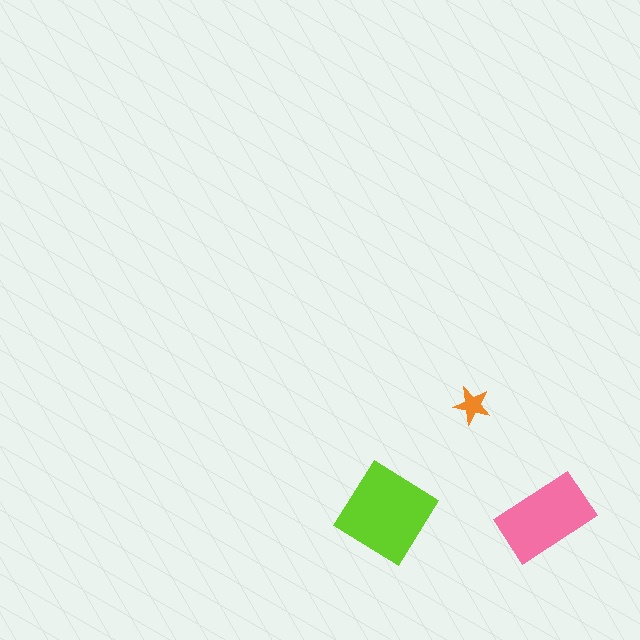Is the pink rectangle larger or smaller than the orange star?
Larger.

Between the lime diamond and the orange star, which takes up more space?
The lime diamond.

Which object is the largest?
The lime diamond.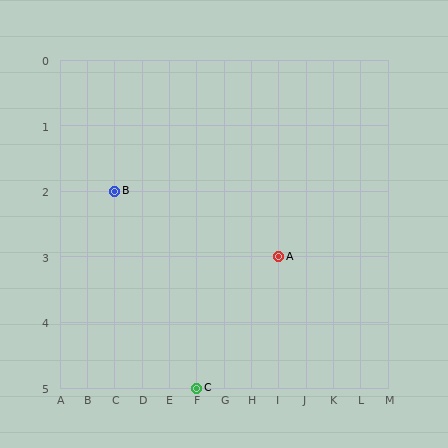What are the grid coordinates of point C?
Point C is at grid coordinates (F, 5).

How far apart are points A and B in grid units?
Points A and B are 6 columns and 1 row apart (about 6.1 grid units diagonally).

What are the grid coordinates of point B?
Point B is at grid coordinates (C, 2).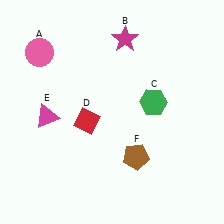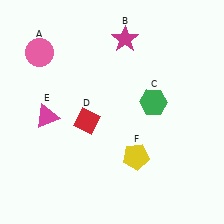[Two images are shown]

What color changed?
The pentagon (F) changed from brown in Image 1 to yellow in Image 2.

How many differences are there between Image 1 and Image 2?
There is 1 difference between the two images.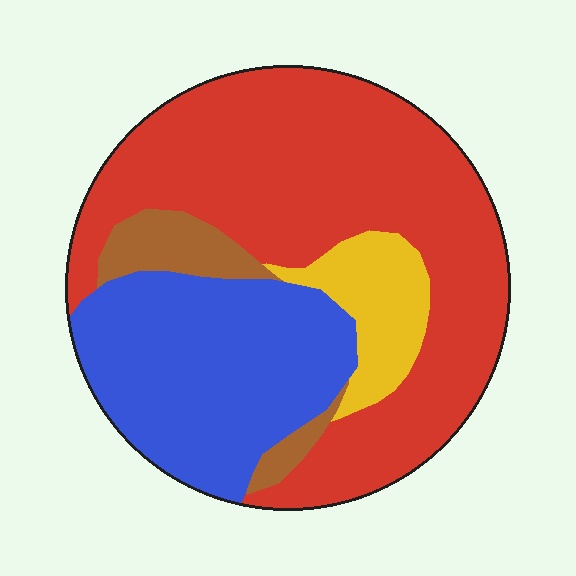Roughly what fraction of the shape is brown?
Brown covers around 5% of the shape.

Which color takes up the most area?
Red, at roughly 55%.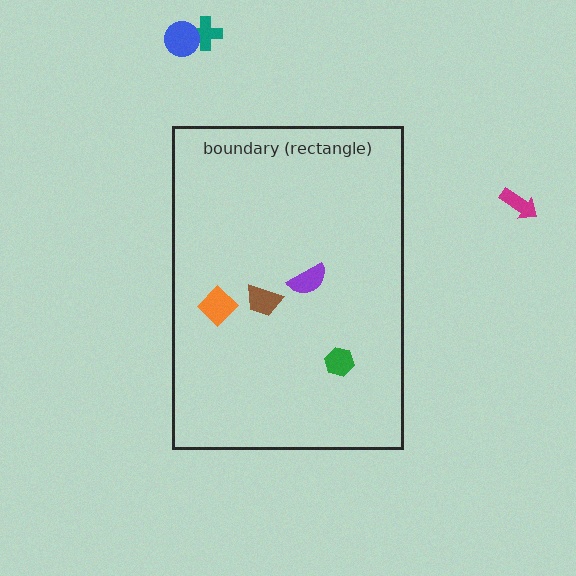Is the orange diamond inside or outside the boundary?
Inside.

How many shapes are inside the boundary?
4 inside, 3 outside.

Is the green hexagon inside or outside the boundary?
Inside.